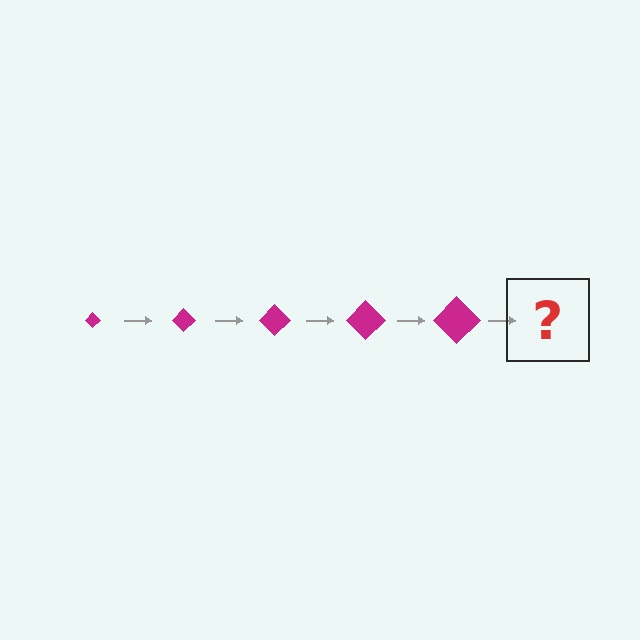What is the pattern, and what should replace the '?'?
The pattern is that the diamond gets progressively larger each step. The '?' should be a magenta diamond, larger than the previous one.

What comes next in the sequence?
The next element should be a magenta diamond, larger than the previous one.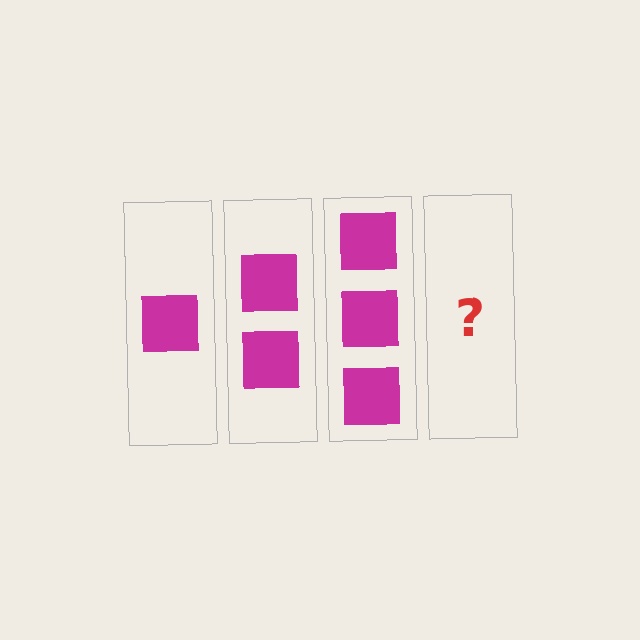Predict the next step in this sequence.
The next step is 4 squares.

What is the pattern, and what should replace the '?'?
The pattern is that each step adds one more square. The '?' should be 4 squares.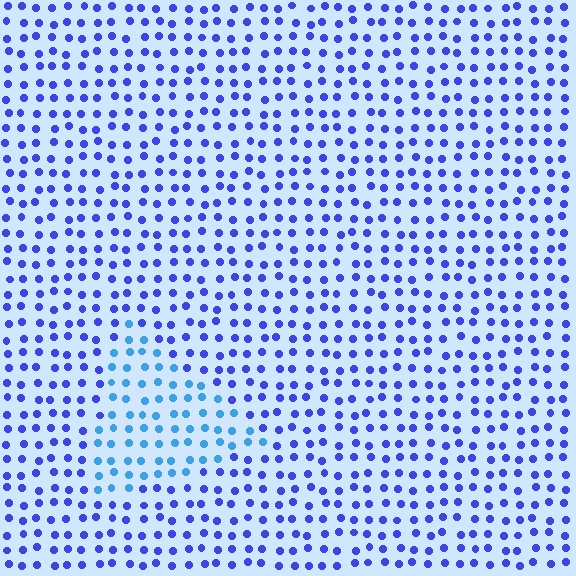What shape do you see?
I see a triangle.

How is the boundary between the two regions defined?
The boundary is defined purely by a slight shift in hue (about 34 degrees). Spacing, size, and orientation are identical on both sides.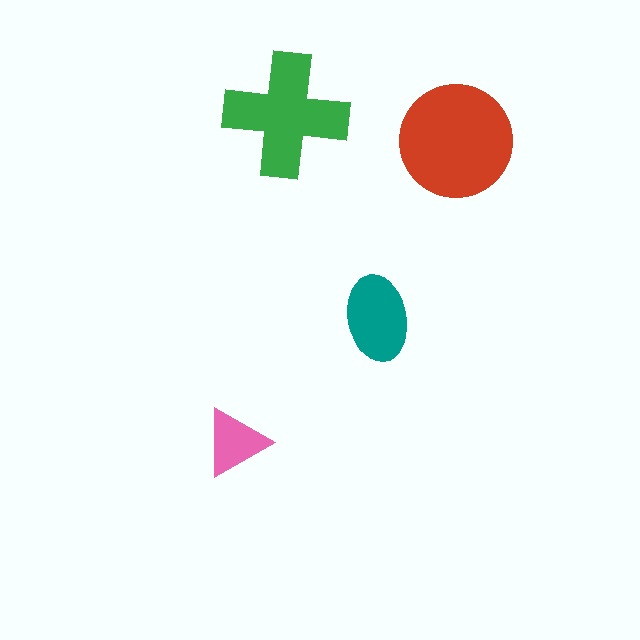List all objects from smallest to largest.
The pink triangle, the teal ellipse, the green cross, the red circle.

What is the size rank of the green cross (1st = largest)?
2nd.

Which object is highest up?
The green cross is topmost.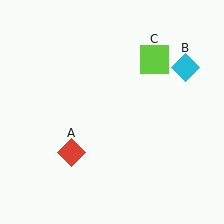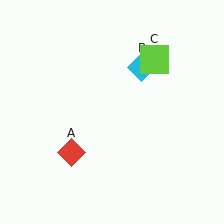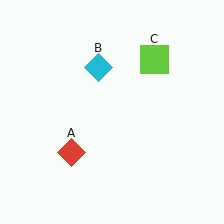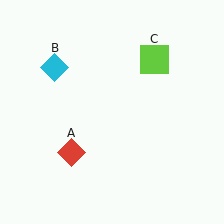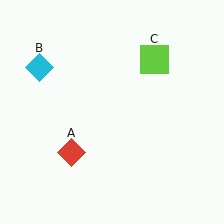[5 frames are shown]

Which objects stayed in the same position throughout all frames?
Red diamond (object A) and lime square (object C) remained stationary.